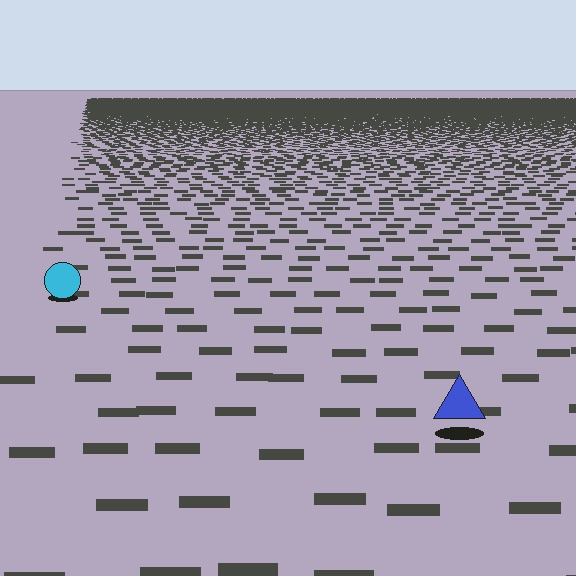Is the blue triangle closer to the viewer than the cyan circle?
Yes. The blue triangle is closer — you can tell from the texture gradient: the ground texture is coarser near it.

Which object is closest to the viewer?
The blue triangle is closest. The texture marks near it are larger and more spread out.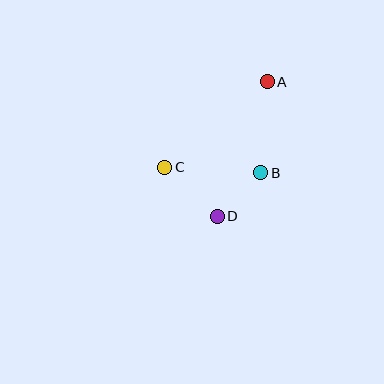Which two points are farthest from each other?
Points A and D are farthest from each other.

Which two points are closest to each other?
Points B and D are closest to each other.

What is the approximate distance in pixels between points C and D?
The distance between C and D is approximately 72 pixels.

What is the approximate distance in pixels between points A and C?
The distance between A and C is approximately 134 pixels.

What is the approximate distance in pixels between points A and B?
The distance between A and B is approximately 91 pixels.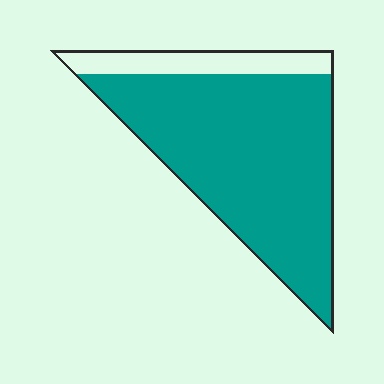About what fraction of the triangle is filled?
About five sixths (5/6).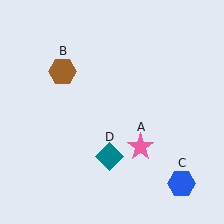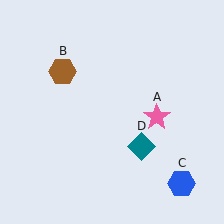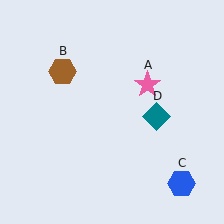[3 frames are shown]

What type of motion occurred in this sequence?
The pink star (object A), teal diamond (object D) rotated counterclockwise around the center of the scene.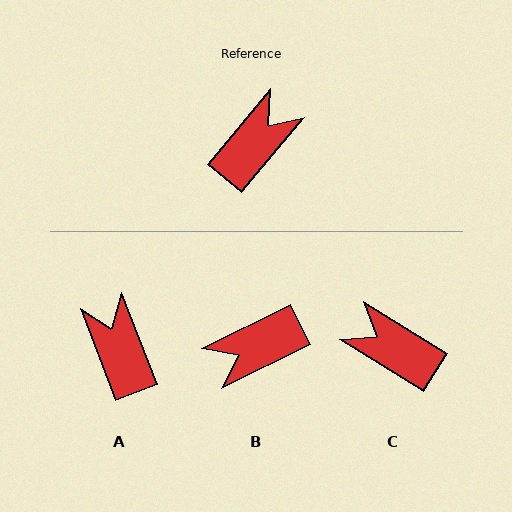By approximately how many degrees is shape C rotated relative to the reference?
Approximately 98 degrees counter-clockwise.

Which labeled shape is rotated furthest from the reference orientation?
B, about 156 degrees away.